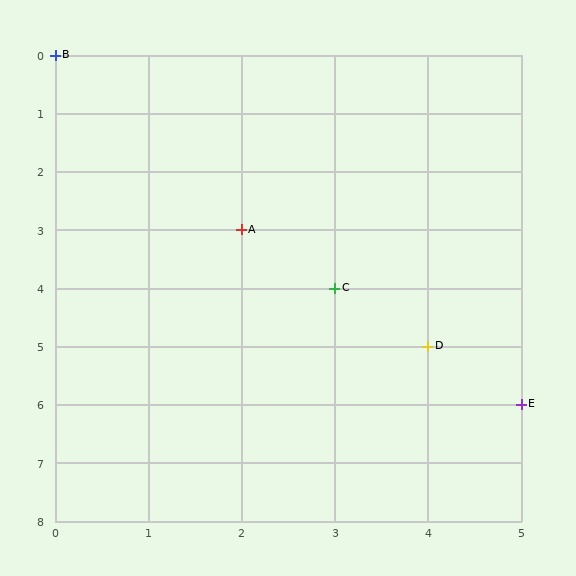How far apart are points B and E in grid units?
Points B and E are 5 columns and 6 rows apart (about 7.8 grid units diagonally).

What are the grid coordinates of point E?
Point E is at grid coordinates (5, 6).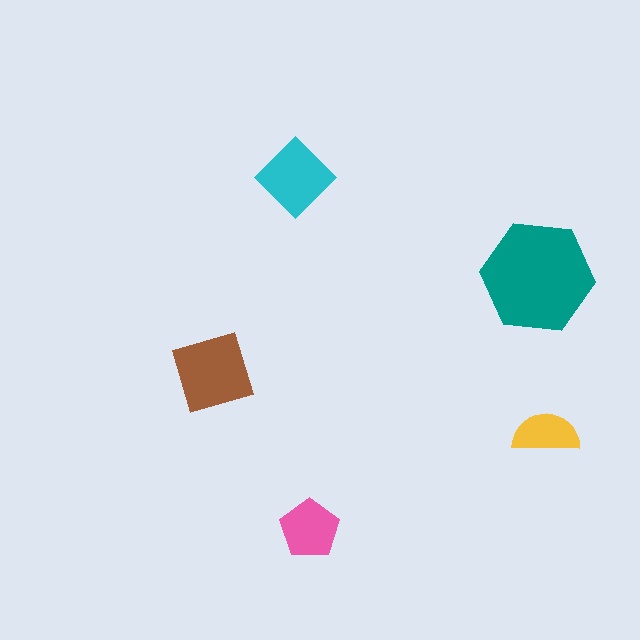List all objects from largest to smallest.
The teal hexagon, the brown square, the cyan diamond, the pink pentagon, the yellow semicircle.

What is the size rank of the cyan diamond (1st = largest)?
3rd.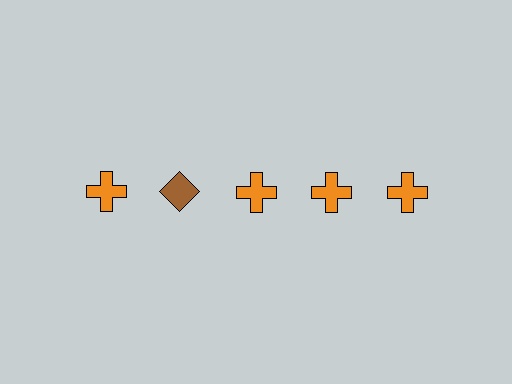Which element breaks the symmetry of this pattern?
The brown diamond in the top row, second from left column breaks the symmetry. All other shapes are orange crosses.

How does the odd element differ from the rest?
It differs in both color (brown instead of orange) and shape (diamond instead of cross).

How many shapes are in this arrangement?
There are 5 shapes arranged in a grid pattern.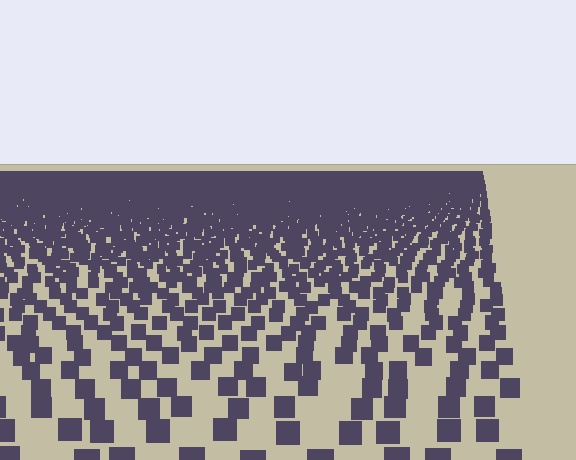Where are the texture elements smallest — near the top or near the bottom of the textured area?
Near the top.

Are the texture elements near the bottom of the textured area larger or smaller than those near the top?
Larger. Near the bottom, elements are closer to the viewer and appear at a bigger on-screen size.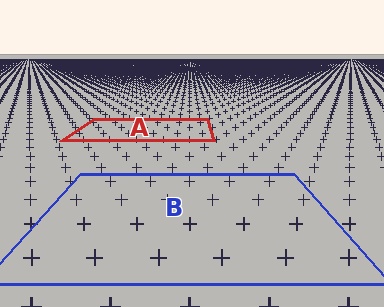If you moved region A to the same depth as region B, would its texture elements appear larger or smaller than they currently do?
They would appear larger. At a closer depth, the same texture elements are projected at a bigger on-screen size.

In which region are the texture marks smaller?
The texture marks are smaller in region A, because it is farther away.